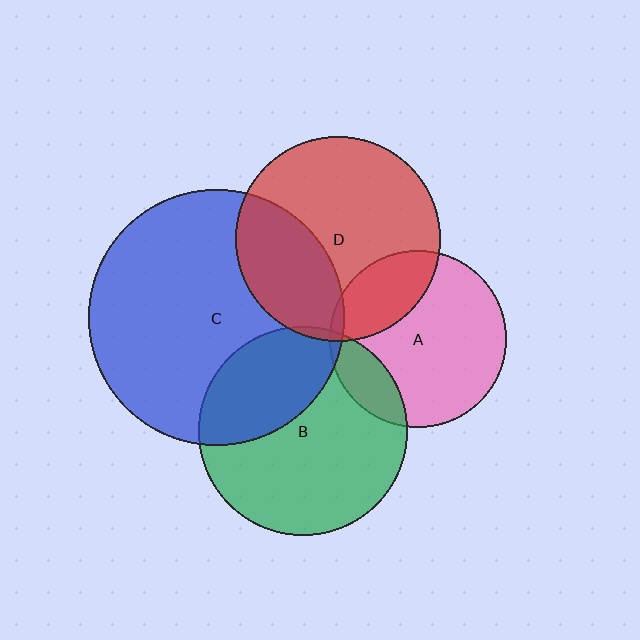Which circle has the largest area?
Circle C (blue).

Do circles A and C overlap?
Yes.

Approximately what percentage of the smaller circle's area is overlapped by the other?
Approximately 5%.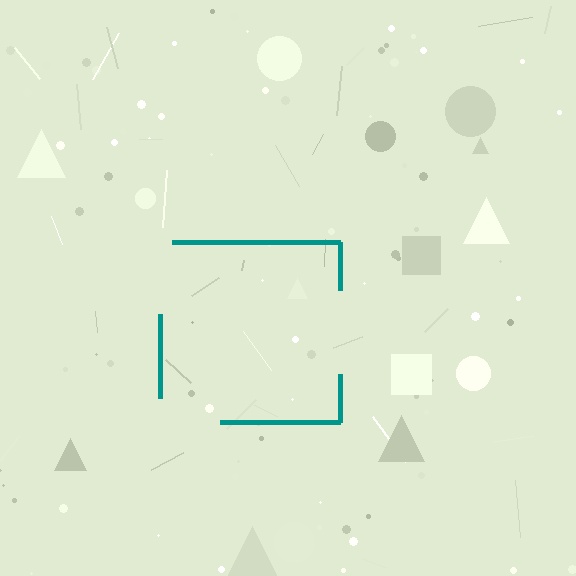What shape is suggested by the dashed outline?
The dashed outline suggests a square.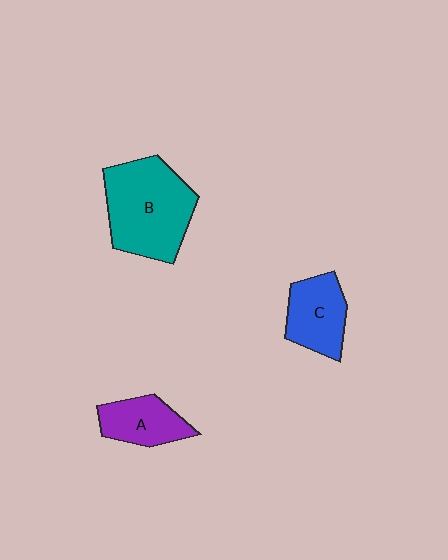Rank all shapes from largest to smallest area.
From largest to smallest: B (teal), C (blue), A (purple).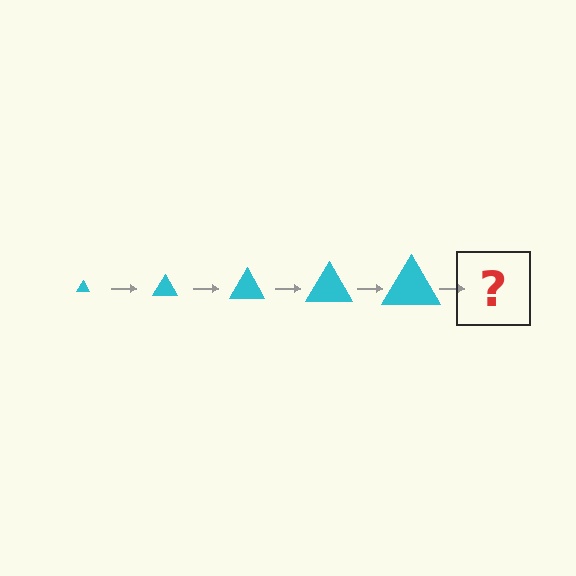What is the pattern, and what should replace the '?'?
The pattern is that the triangle gets progressively larger each step. The '?' should be a cyan triangle, larger than the previous one.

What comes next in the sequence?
The next element should be a cyan triangle, larger than the previous one.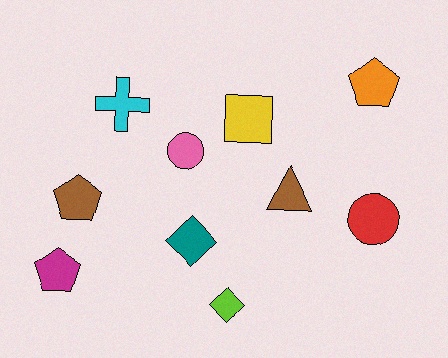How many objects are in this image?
There are 10 objects.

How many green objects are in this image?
There are no green objects.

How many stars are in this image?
There are no stars.